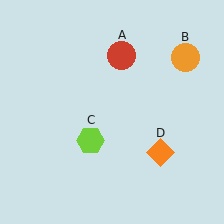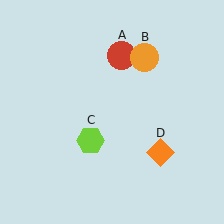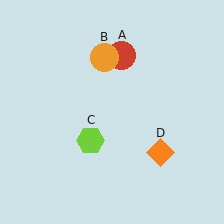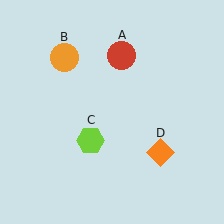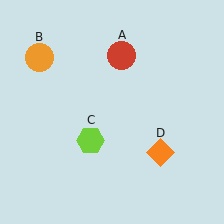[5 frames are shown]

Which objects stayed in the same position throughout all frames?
Red circle (object A) and lime hexagon (object C) and orange diamond (object D) remained stationary.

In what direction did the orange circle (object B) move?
The orange circle (object B) moved left.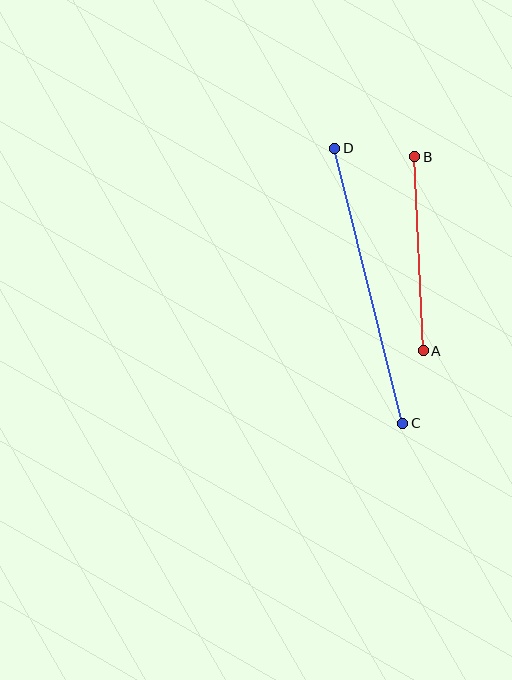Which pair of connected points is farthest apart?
Points C and D are farthest apart.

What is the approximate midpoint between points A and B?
The midpoint is at approximately (419, 254) pixels.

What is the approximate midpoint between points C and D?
The midpoint is at approximately (369, 286) pixels.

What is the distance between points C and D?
The distance is approximately 283 pixels.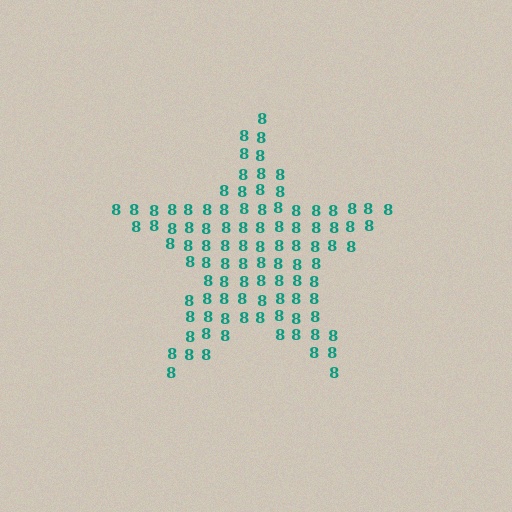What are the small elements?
The small elements are digit 8's.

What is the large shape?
The large shape is a star.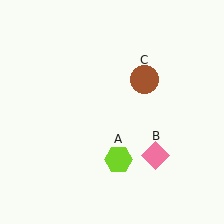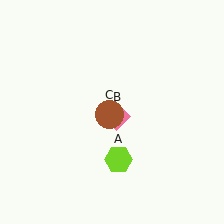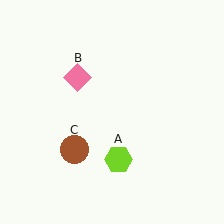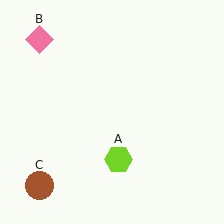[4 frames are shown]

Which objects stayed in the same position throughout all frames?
Lime hexagon (object A) remained stationary.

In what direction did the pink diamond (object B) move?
The pink diamond (object B) moved up and to the left.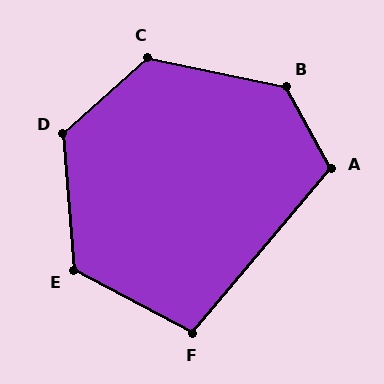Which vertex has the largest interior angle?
B, at approximately 131 degrees.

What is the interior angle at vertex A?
Approximately 111 degrees (obtuse).